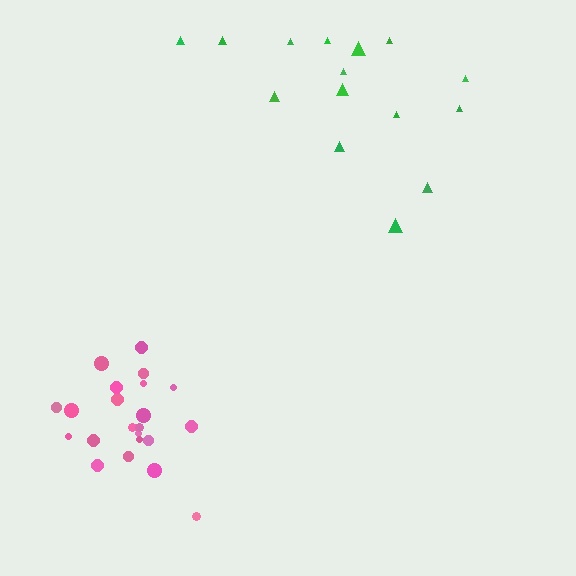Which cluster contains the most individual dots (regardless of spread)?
Pink (22).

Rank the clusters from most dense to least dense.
pink, green.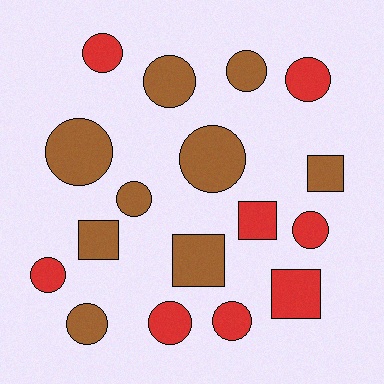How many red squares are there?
There are 2 red squares.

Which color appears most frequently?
Brown, with 9 objects.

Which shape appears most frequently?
Circle, with 12 objects.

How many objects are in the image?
There are 17 objects.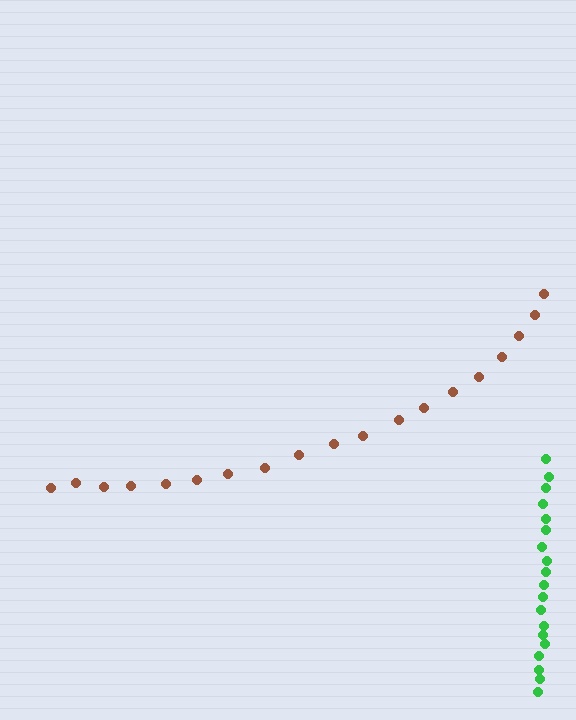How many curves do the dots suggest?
There are 2 distinct paths.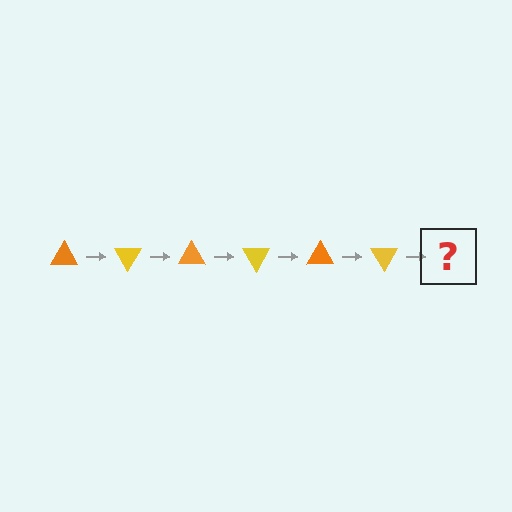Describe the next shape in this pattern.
It should be an orange triangle, rotated 360 degrees from the start.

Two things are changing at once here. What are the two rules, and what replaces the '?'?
The two rules are that it rotates 60 degrees each step and the color cycles through orange and yellow. The '?' should be an orange triangle, rotated 360 degrees from the start.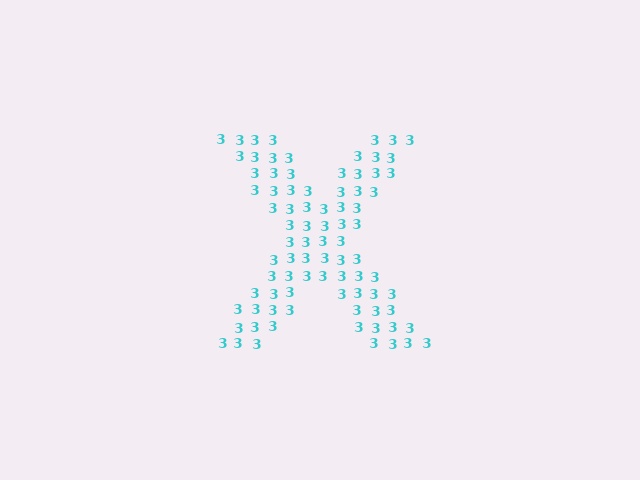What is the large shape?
The large shape is the letter X.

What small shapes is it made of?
It is made of small digit 3's.